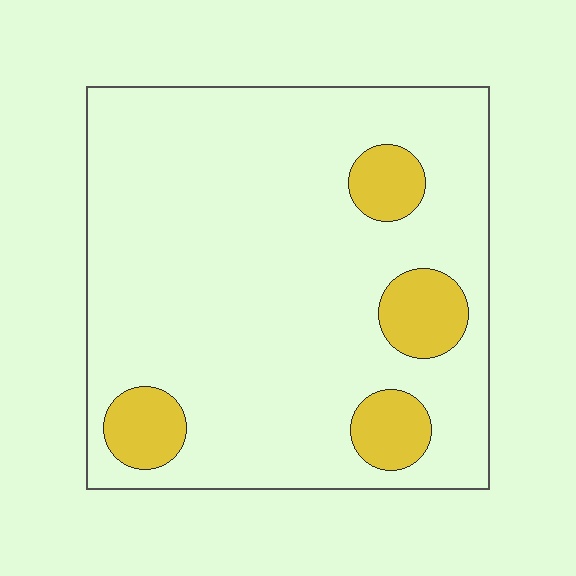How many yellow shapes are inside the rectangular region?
4.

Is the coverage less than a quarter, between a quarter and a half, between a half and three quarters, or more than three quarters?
Less than a quarter.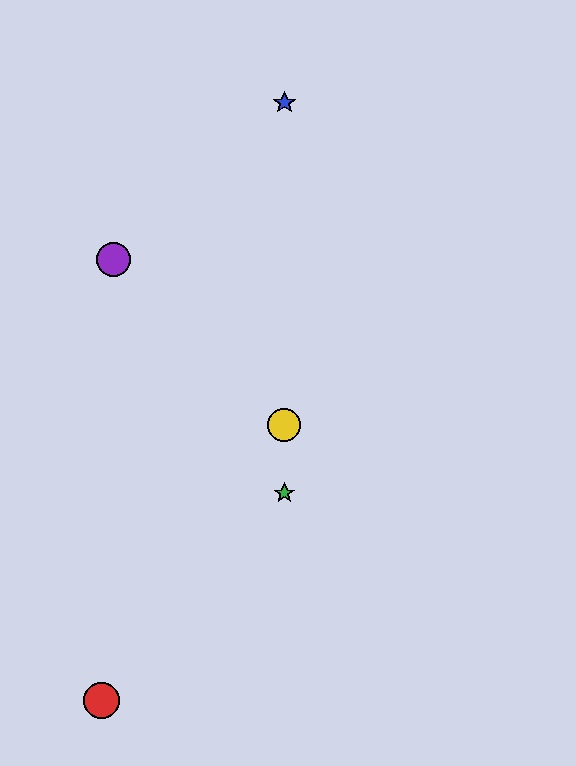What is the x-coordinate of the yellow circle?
The yellow circle is at x≈284.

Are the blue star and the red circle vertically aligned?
No, the blue star is at x≈284 and the red circle is at x≈101.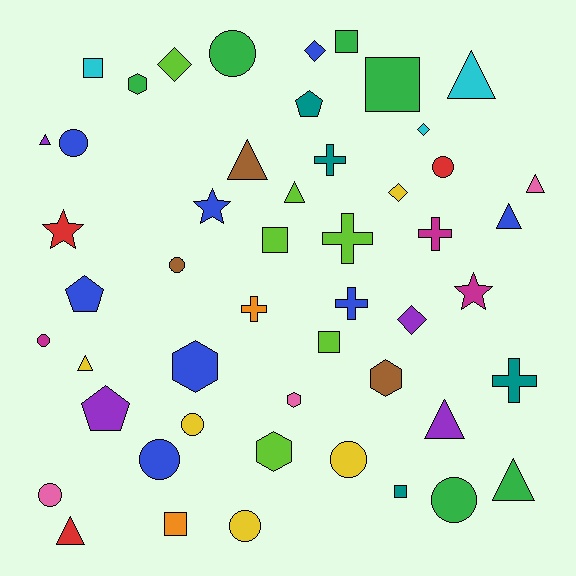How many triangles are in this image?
There are 10 triangles.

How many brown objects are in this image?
There are 3 brown objects.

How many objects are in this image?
There are 50 objects.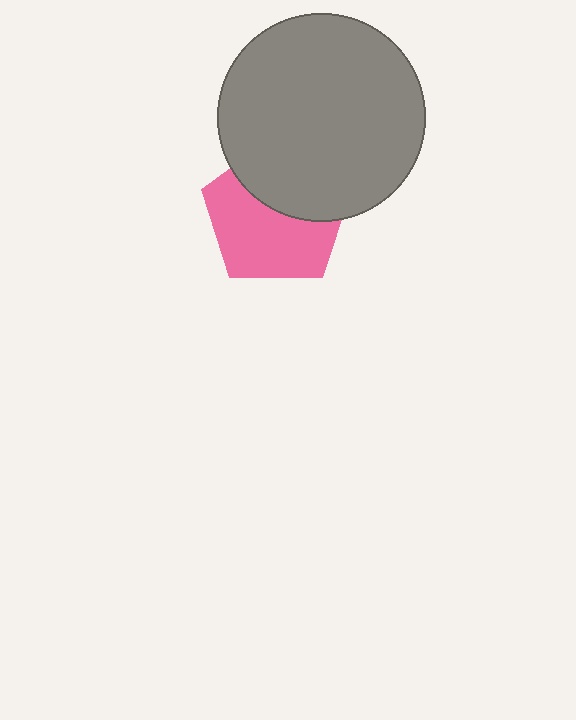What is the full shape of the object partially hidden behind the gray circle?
The partially hidden object is a pink pentagon.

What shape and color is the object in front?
The object in front is a gray circle.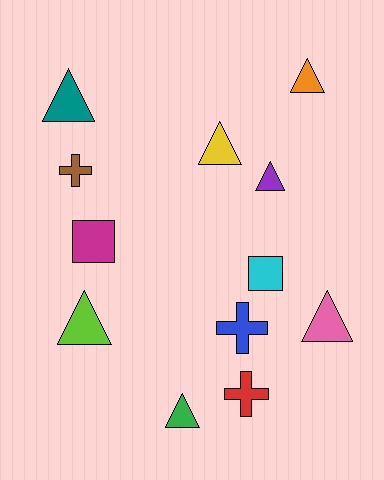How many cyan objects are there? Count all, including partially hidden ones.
There is 1 cyan object.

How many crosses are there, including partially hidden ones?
There are 3 crosses.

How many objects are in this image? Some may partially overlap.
There are 12 objects.